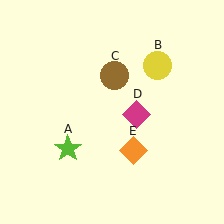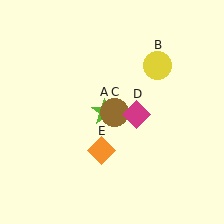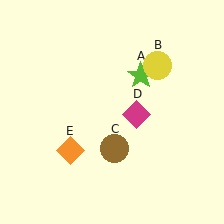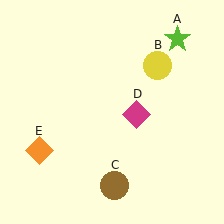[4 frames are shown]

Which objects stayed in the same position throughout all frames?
Yellow circle (object B) and magenta diamond (object D) remained stationary.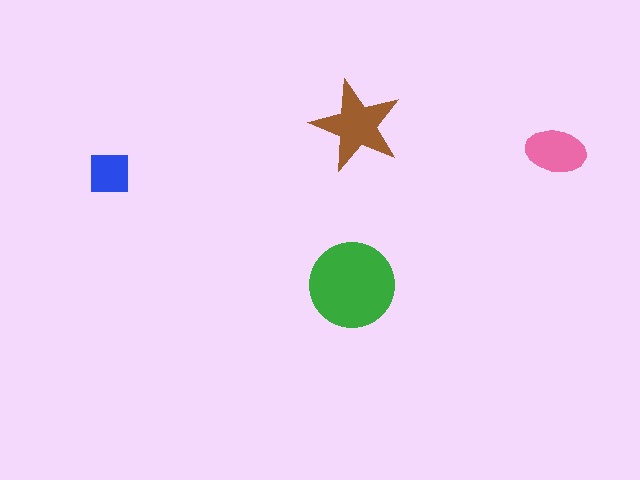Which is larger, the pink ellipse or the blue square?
The pink ellipse.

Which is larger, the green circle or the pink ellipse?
The green circle.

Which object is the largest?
The green circle.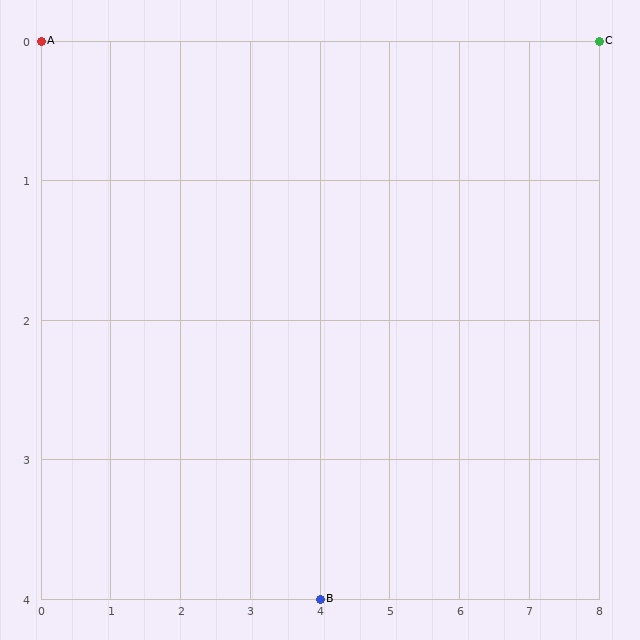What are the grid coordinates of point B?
Point B is at grid coordinates (4, 4).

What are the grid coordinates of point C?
Point C is at grid coordinates (8, 0).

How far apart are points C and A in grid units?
Points C and A are 8 columns apart.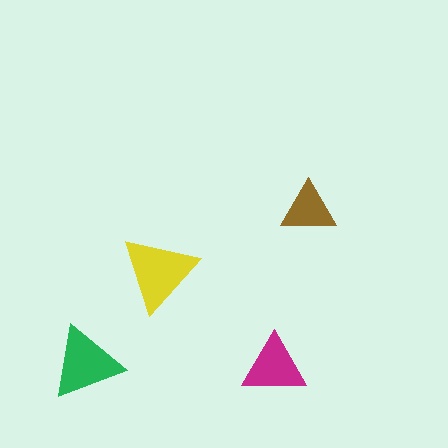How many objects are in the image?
There are 4 objects in the image.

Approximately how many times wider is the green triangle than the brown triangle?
About 1.5 times wider.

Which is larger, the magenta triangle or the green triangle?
The green one.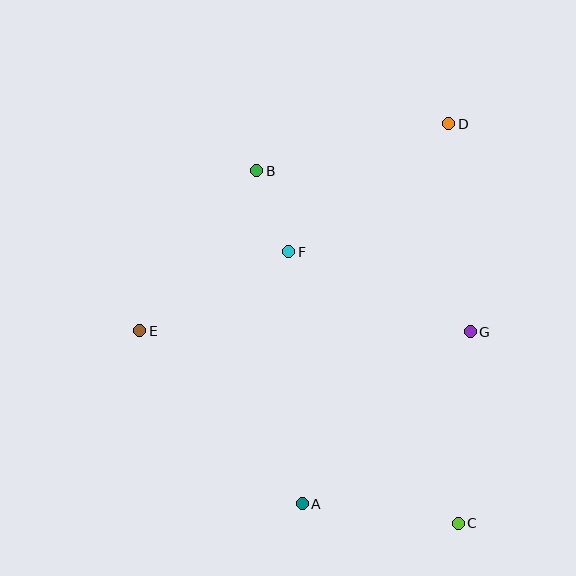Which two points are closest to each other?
Points B and F are closest to each other.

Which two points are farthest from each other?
Points A and D are farthest from each other.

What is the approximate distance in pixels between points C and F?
The distance between C and F is approximately 320 pixels.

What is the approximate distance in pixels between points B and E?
The distance between B and E is approximately 198 pixels.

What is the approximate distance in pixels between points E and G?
The distance between E and G is approximately 331 pixels.